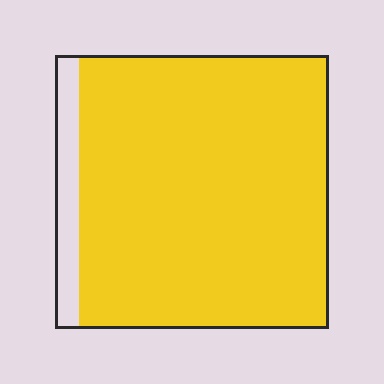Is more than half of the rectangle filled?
Yes.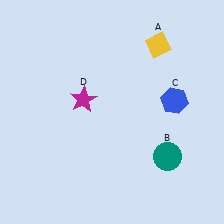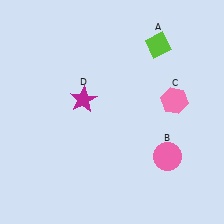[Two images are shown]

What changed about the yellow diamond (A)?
In Image 1, A is yellow. In Image 2, it changed to lime.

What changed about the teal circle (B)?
In Image 1, B is teal. In Image 2, it changed to pink.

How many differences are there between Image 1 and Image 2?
There are 3 differences between the two images.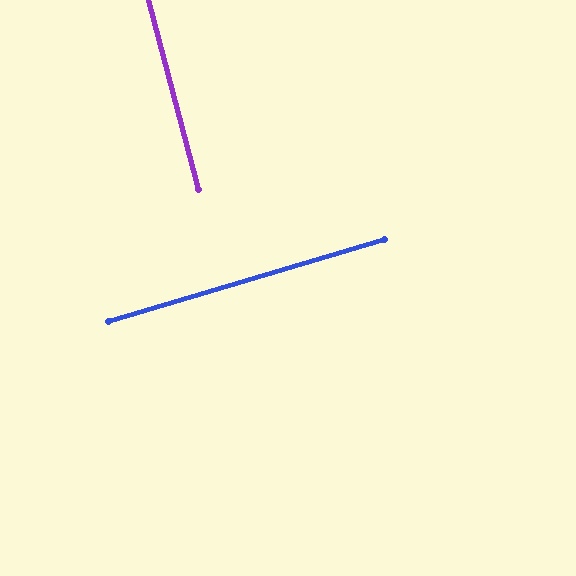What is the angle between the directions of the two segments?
Approximately 88 degrees.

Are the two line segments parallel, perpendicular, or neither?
Perpendicular — they meet at approximately 88°.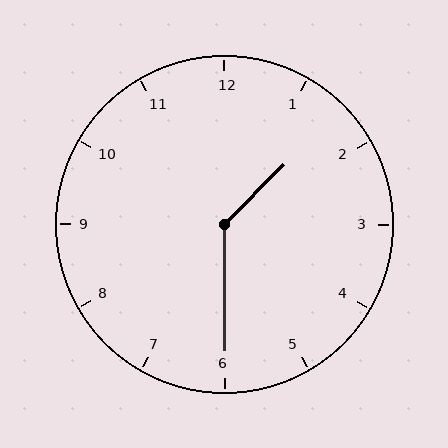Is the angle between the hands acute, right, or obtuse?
It is obtuse.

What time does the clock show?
1:30.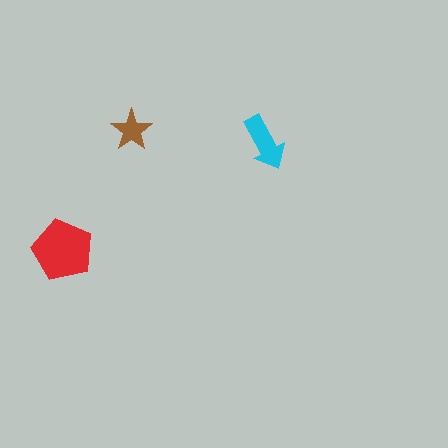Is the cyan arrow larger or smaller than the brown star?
Larger.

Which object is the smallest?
The brown star.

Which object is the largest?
The red pentagon.